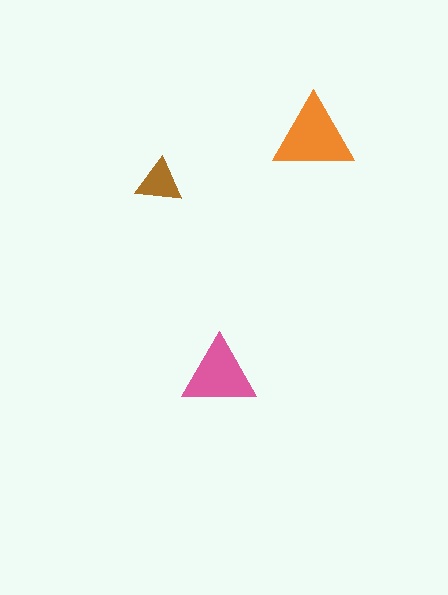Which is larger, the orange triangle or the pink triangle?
The orange one.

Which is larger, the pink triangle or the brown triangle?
The pink one.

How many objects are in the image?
There are 3 objects in the image.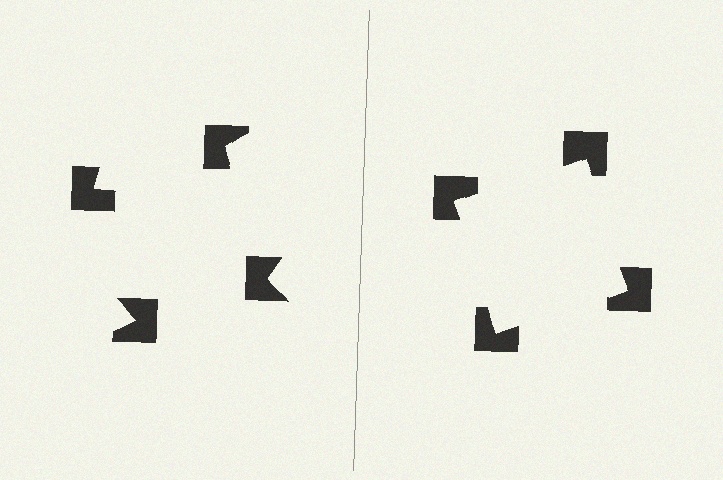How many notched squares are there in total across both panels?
8 — 4 on each side.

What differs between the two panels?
The notched squares are positioned identically on both sides; only the wedge orientations differ. On the right they align to a square; on the left they are misaligned.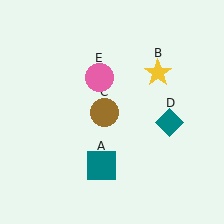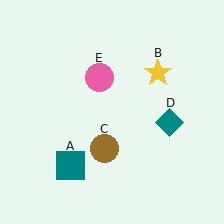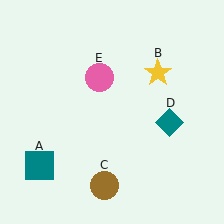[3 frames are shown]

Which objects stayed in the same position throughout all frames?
Yellow star (object B) and teal diamond (object D) and pink circle (object E) remained stationary.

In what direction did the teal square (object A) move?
The teal square (object A) moved left.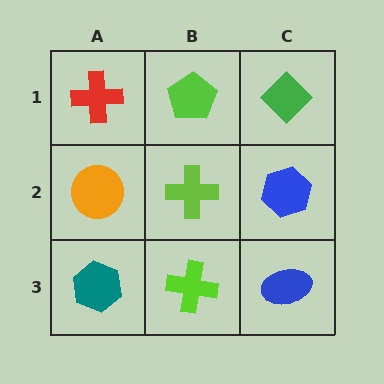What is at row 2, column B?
A lime cross.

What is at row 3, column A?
A teal hexagon.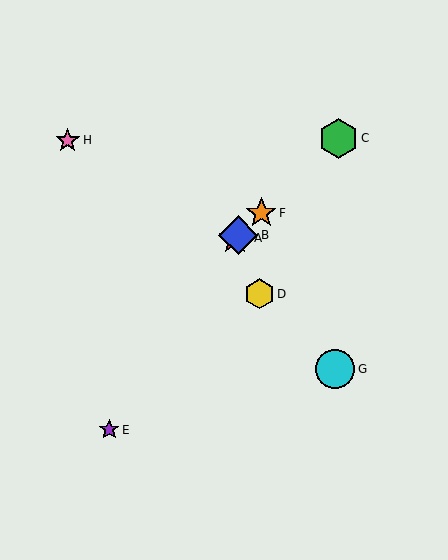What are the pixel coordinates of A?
Object A is at (235, 238).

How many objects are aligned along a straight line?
4 objects (A, B, C, F) are aligned along a straight line.